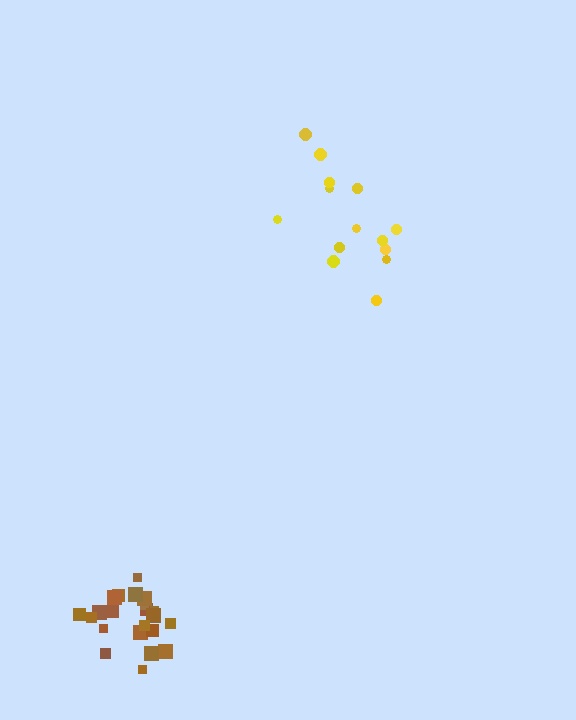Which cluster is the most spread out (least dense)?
Yellow.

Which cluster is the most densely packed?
Brown.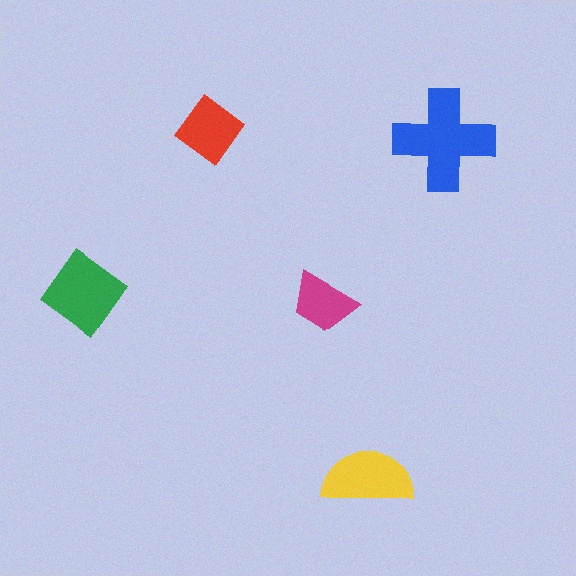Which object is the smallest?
The magenta trapezoid.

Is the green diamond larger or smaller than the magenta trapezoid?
Larger.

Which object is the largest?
The blue cross.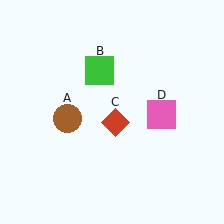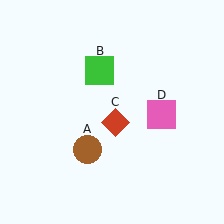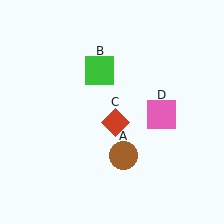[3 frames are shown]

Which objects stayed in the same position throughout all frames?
Green square (object B) and red diamond (object C) and pink square (object D) remained stationary.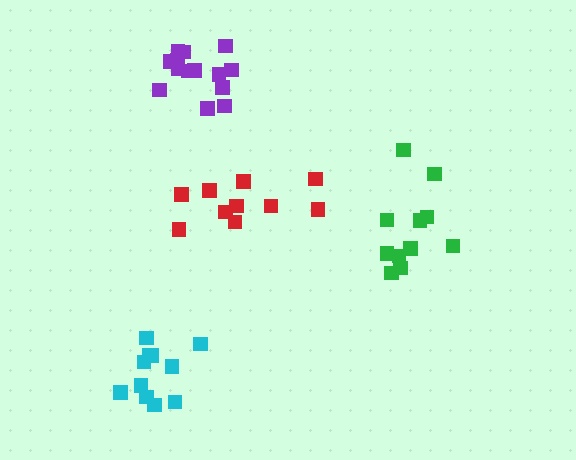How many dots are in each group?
Group 1: 14 dots, Group 2: 11 dots, Group 3: 10 dots, Group 4: 11 dots (46 total).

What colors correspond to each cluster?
The clusters are colored: purple, green, red, cyan.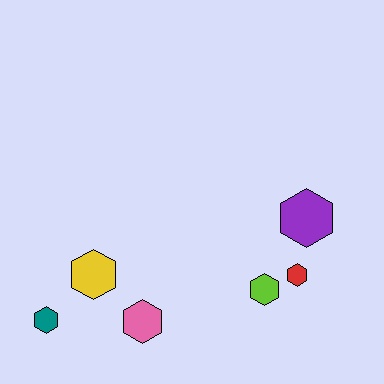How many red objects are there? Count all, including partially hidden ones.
There is 1 red object.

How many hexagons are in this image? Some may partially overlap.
There are 6 hexagons.